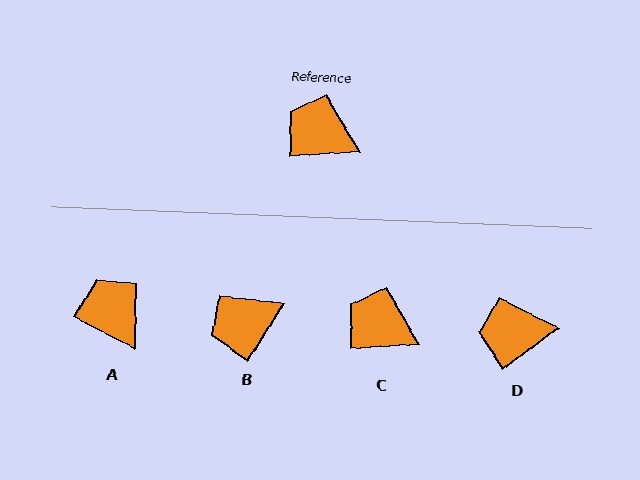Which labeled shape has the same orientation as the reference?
C.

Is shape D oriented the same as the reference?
No, it is off by about 33 degrees.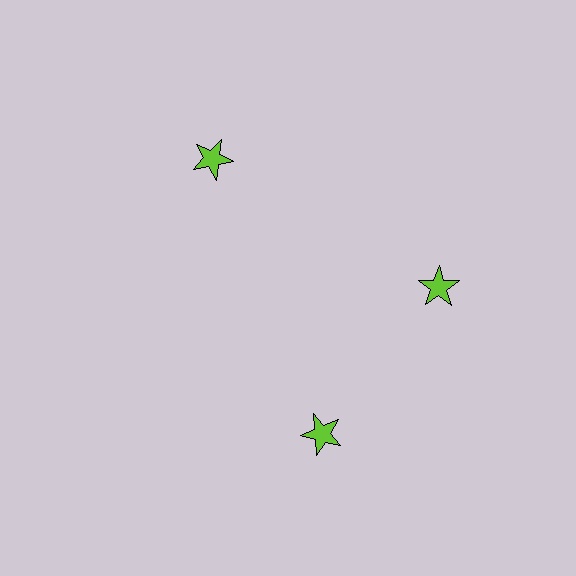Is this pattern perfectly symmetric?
No. The 3 lime stars are arranged in a ring, but one element near the 7 o'clock position is rotated out of alignment along the ring, breaking the 3-fold rotational symmetry.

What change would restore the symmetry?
The symmetry would be restored by rotating it back into even spacing with its neighbors so that all 3 stars sit at equal angles and equal distance from the center.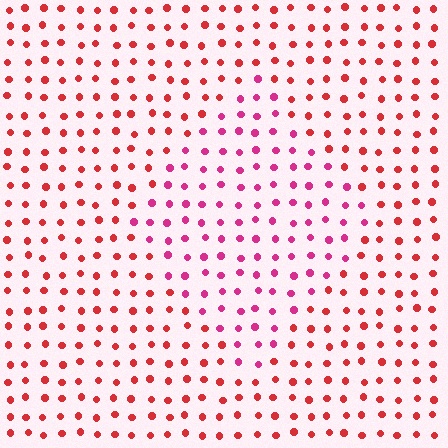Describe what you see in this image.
The image is filled with small red elements in a uniform arrangement. A diamond-shaped region is visible where the elements are tinted to a slightly different hue, forming a subtle color boundary.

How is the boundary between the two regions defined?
The boundary is defined purely by a slight shift in hue (about 31 degrees). Spacing, size, and orientation are identical on both sides.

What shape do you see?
I see a diamond.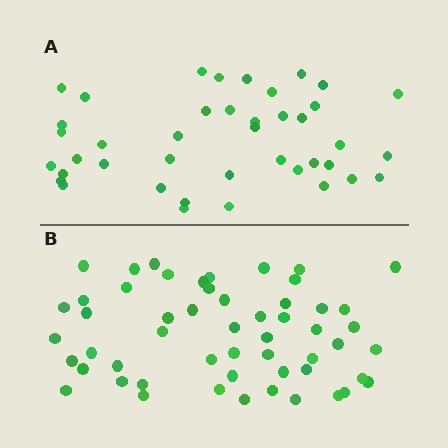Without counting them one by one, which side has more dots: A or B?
Region B (the bottom region) has more dots.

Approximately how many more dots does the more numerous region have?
Region B has approximately 15 more dots than region A.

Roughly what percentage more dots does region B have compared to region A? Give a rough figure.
About 30% more.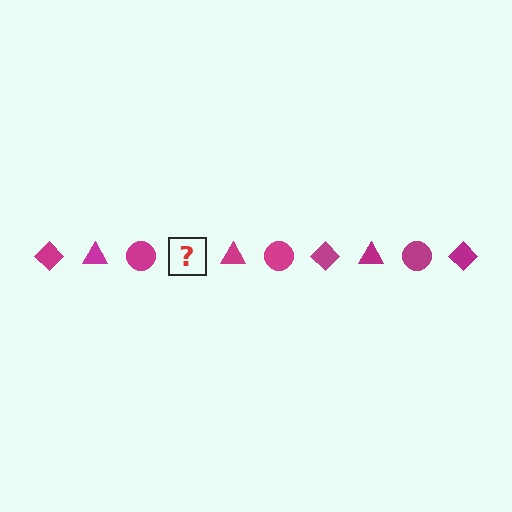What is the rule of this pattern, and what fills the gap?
The rule is that the pattern cycles through diamond, triangle, circle shapes in magenta. The gap should be filled with a magenta diamond.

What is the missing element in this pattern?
The missing element is a magenta diamond.